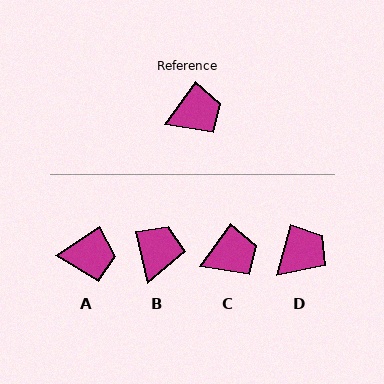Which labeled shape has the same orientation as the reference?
C.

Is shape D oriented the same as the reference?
No, it is off by about 21 degrees.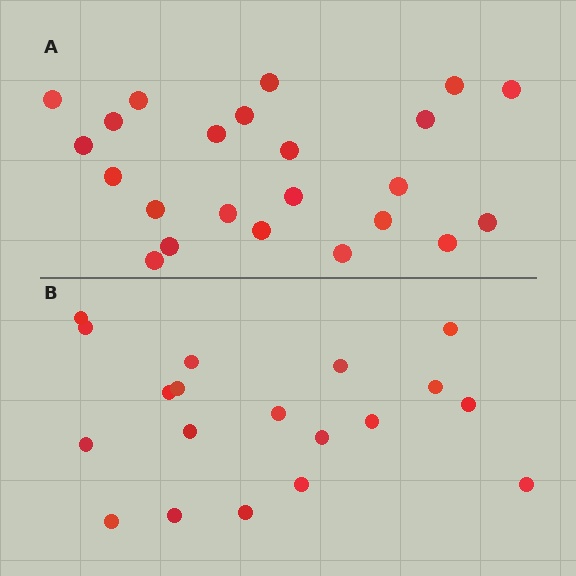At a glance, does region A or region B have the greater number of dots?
Region A (the top region) has more dots.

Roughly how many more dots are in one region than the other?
Region A has about 4 more dots than region B.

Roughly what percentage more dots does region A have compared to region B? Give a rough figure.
About 20% more.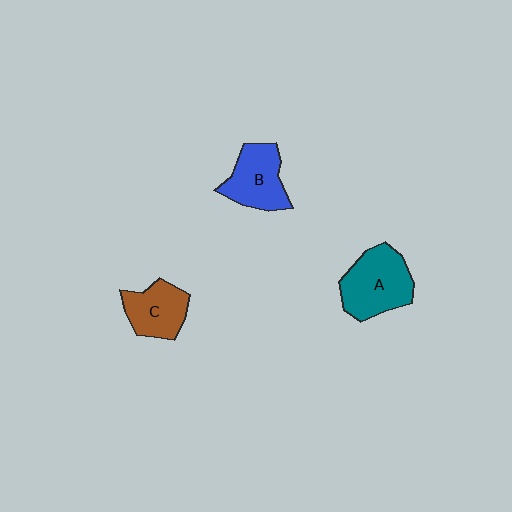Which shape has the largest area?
Shape A (teal).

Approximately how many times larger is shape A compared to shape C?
Approximately 1.4 times.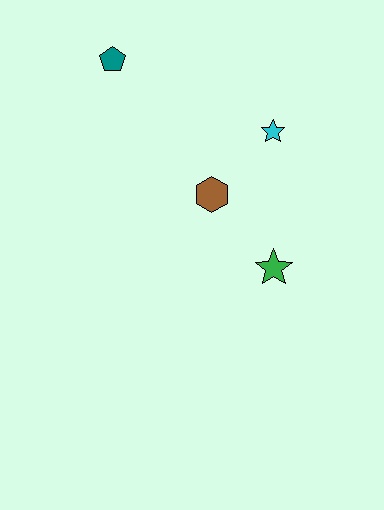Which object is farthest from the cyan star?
The teal pentagon is farthest from the cyan star.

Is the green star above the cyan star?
No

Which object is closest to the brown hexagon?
The cyan star is closest to the brown hexagon.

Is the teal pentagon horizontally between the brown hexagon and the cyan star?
No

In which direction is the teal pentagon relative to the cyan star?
The teal pentagon is to the left of the cyan star.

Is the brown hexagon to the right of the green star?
No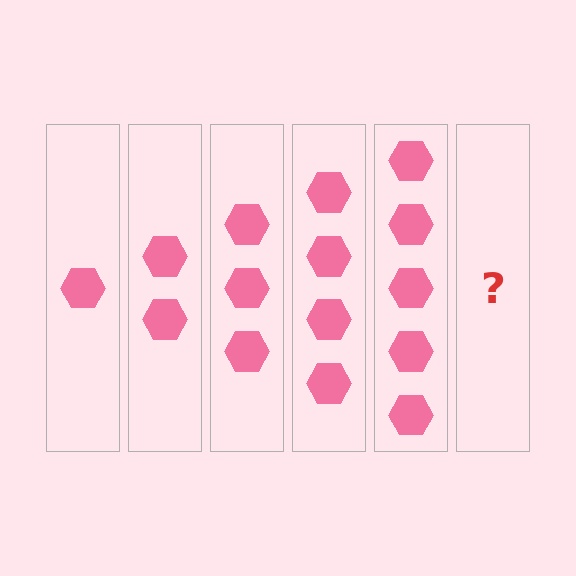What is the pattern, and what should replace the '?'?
The pattern is that each step adds one more hexagon. The '?' should be 6 hexagons.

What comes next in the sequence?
The next element should be 6 hexagons.